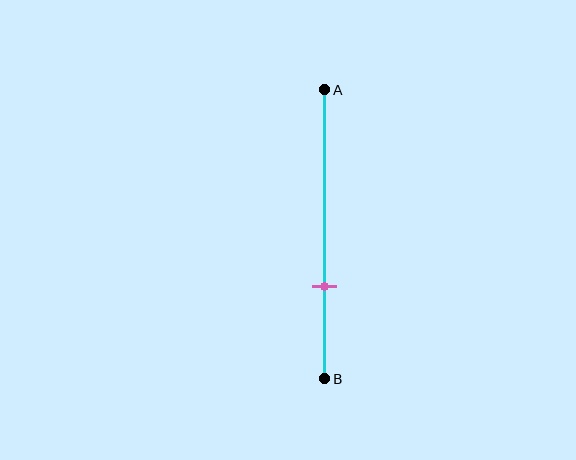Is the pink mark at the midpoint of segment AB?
No, the mark is at about 70% from A, not at the 50% midpoint.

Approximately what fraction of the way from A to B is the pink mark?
The pink mark is approximately 70% of the way from A to B.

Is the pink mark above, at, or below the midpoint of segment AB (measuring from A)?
The pink mark is below the midpoint of segment AB.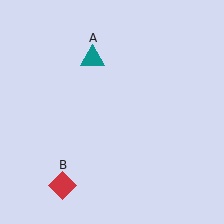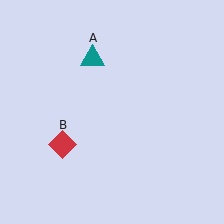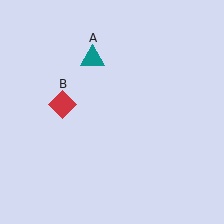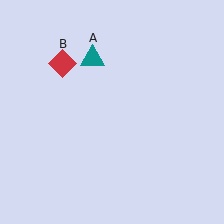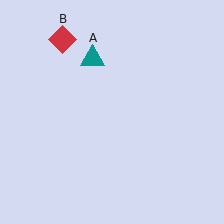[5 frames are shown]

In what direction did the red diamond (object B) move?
The red diamond (object B) moved up.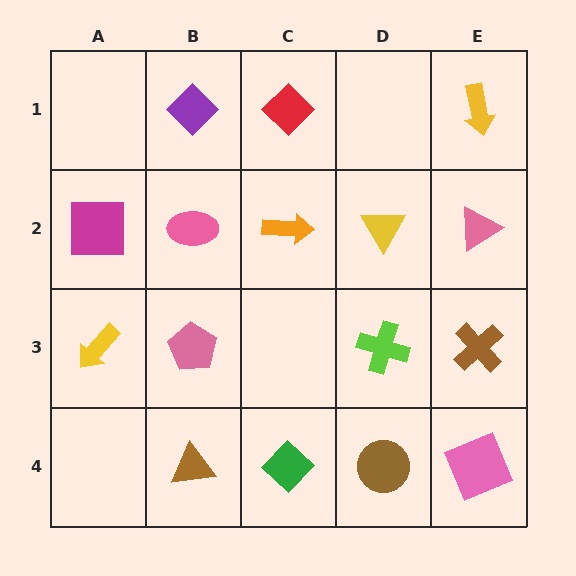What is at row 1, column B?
A purple diamond.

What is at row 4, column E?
A pink square.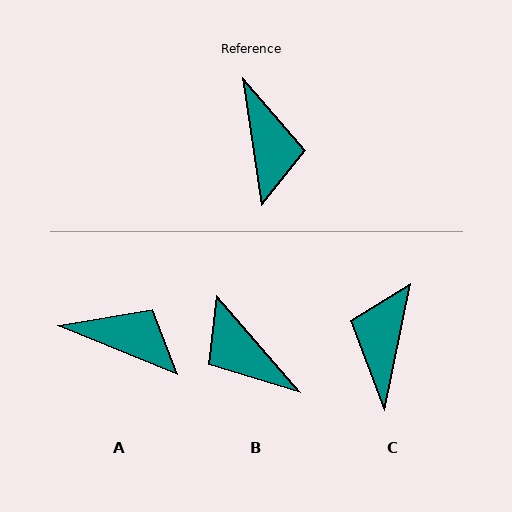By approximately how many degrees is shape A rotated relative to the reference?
Approximately 59 degrees counter-clockwise.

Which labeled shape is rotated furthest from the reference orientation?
C, about 160 degrees away.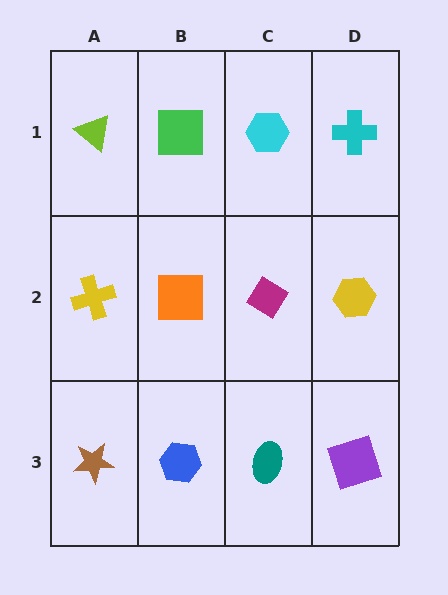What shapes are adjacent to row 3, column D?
A yellow hexagon (row 2, column D), a teal ellipse (row 3, column C).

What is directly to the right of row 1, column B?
A cyan hexagon.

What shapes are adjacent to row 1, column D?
A yellow hexagon (row 2, column D), a cyan hexagon (row 1, column C).